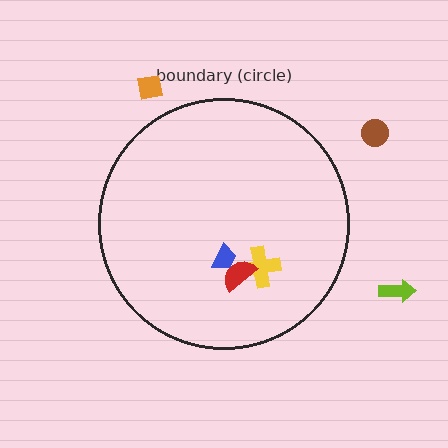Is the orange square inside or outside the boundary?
Outside.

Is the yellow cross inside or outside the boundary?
Inside.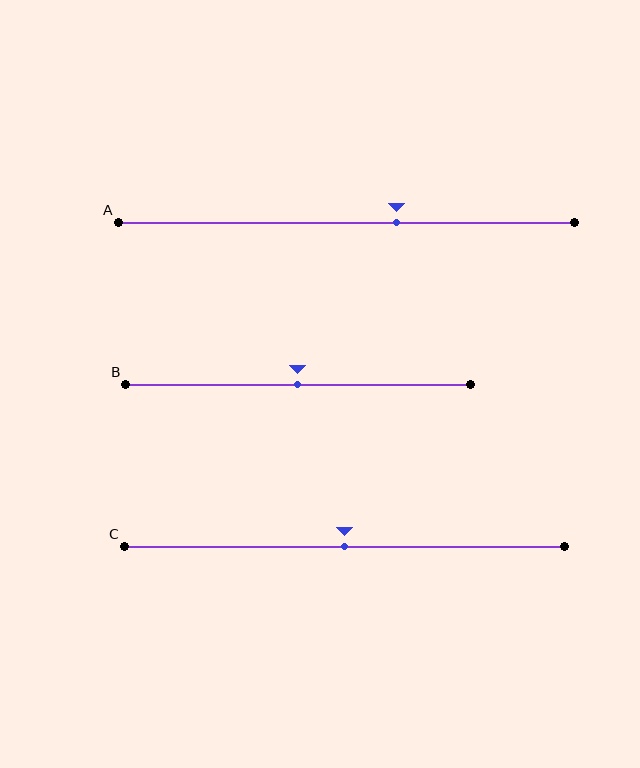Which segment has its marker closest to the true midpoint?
Segment B has its marker closest to the true midpoint.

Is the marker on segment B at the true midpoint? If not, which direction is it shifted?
Yes, the marker on segment B is at the true midpoint.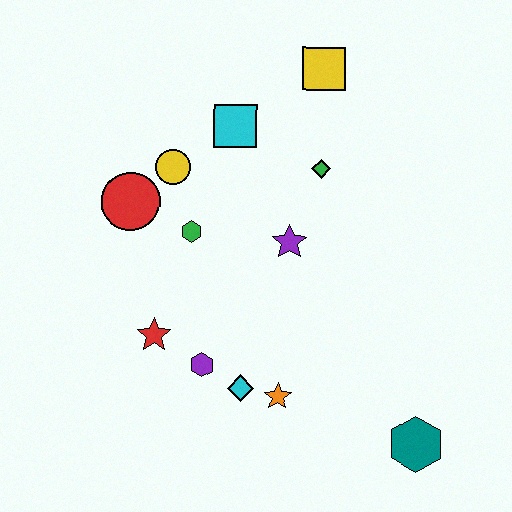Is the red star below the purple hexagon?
No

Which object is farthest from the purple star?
The teal hexagon is farthest from the purple star.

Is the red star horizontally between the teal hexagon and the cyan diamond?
No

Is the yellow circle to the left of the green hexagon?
Yes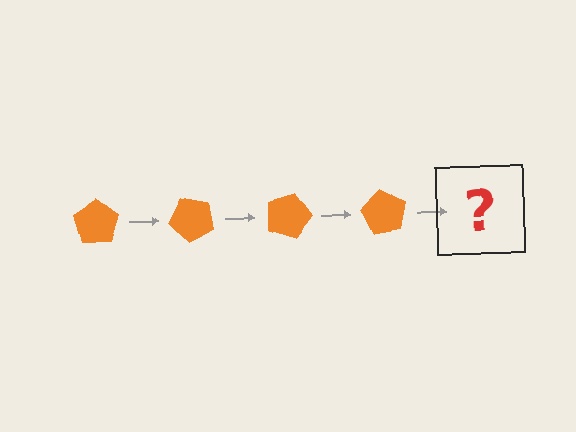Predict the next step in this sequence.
The next step is an orange pentagon rotated 180 degrees.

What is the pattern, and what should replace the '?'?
The pattern is that the pentagon rotates 45 degrees each step. The '?' should be an orange pentagon rotated 180 degrees.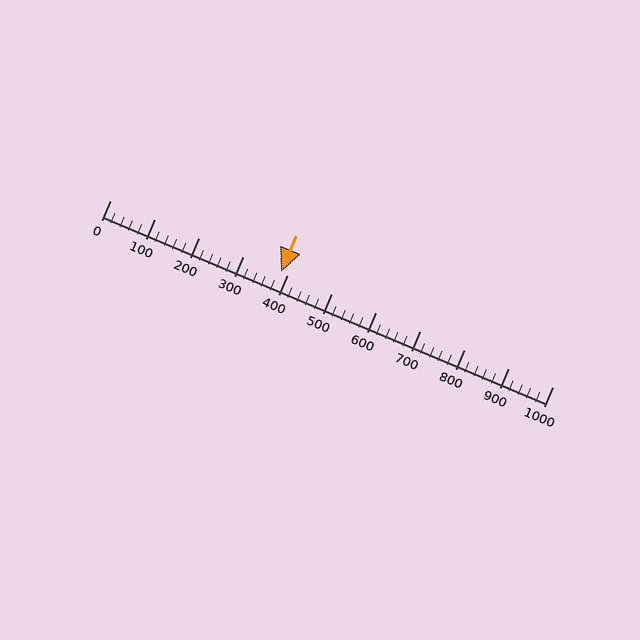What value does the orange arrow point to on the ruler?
The orange arrow points to approximately 386.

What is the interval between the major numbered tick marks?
The major tick marks are spaced 100 units apart.